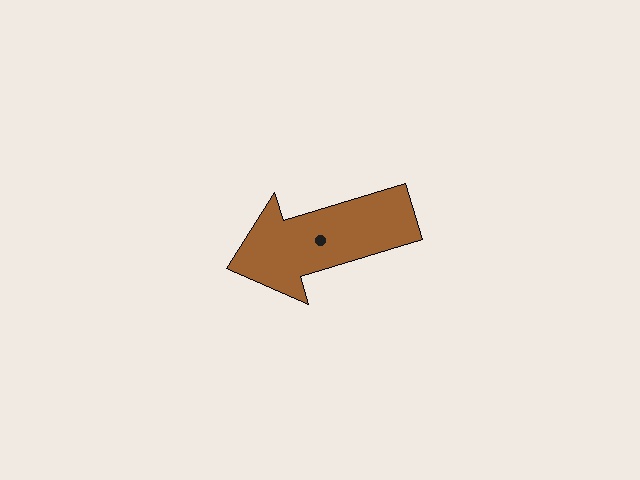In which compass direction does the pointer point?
West.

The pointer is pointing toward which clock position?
Roughly 8 o'clock.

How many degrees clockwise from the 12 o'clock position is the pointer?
Approximately 253 degrees.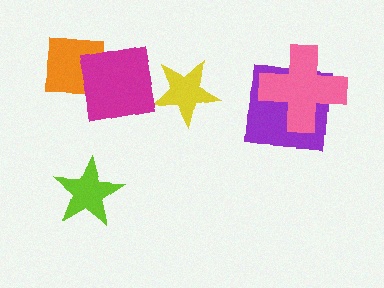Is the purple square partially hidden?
Yes, it is partially covered by another shape.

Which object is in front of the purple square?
The pink cross is in front of the purple square.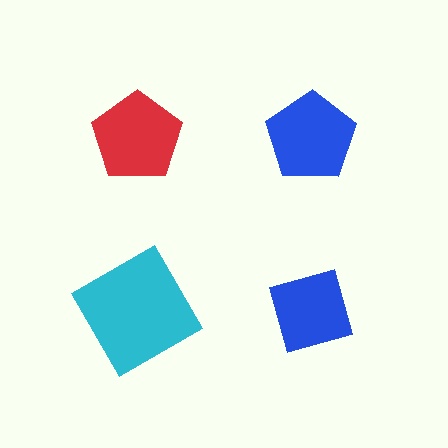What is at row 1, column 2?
A blue pentagon.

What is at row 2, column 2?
A blue diamond.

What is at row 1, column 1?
A red pentagon.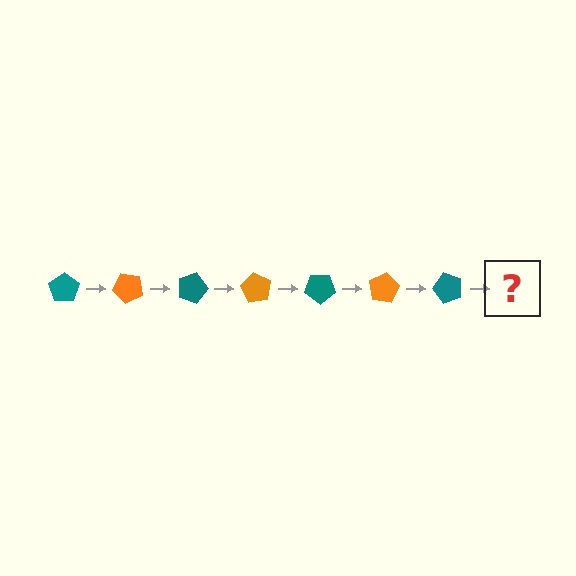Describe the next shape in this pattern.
It should be an orange pentagon, rotated 315 degrees from the start.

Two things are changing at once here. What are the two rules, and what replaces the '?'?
The two rules are that it rotates 45 degrees each step and the color cycles through teal and orange. The '?' should be an orange pentagon, rotated 315 degrees from the start.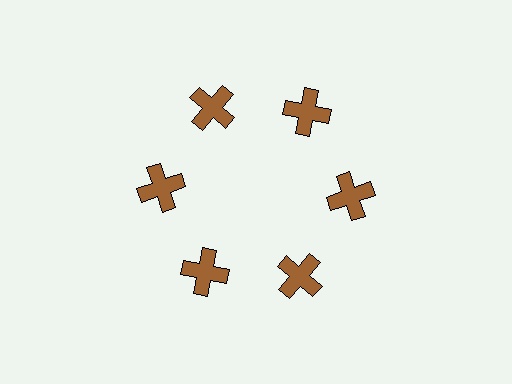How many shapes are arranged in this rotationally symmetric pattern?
There are 6 shapes, arranged in 6 groups of 1.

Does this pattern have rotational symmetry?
Yes, this pattern has 6-fold rotational symmetry. It looks the same after rotating 60 degrees around the center.